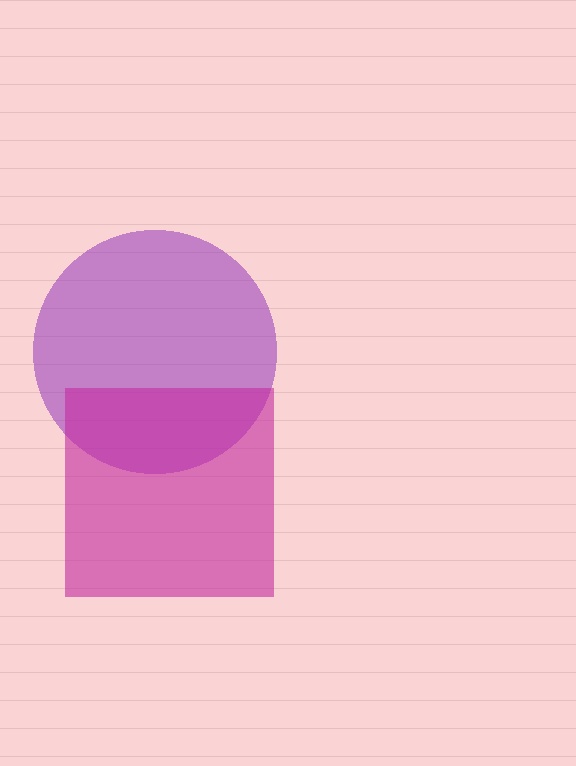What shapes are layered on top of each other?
The layered shapes are: a purple circle, a magenta square.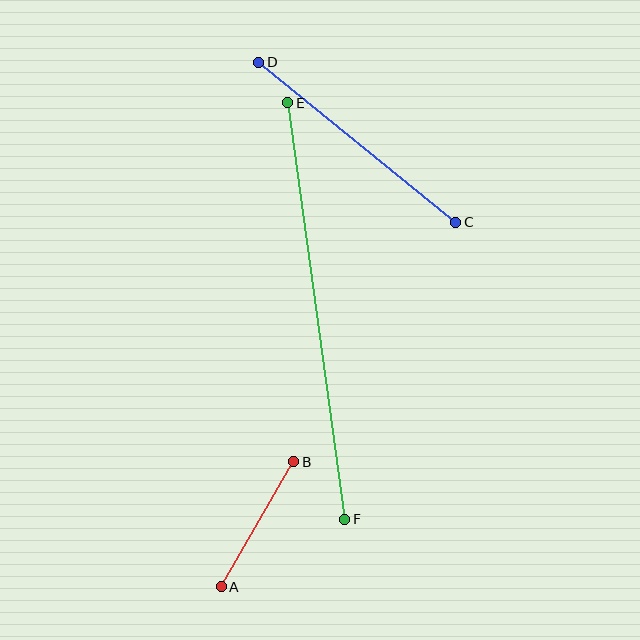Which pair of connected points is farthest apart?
Points E and F are farthest apart.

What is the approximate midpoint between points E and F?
The midpoint is at approximately (316, 311) pixels.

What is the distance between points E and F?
The distance is approximately 420 pixels.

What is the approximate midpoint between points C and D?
The midpoint is at approximately (357, 142) pixels.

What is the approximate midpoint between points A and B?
The midpoint is at approximately (258, 524) pixels.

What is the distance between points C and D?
The distance is approximately 254 pixels.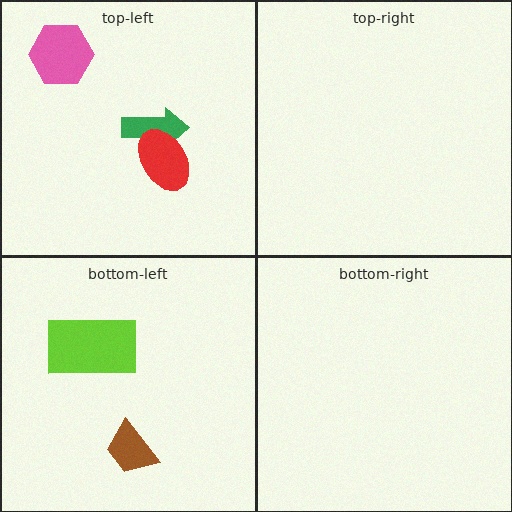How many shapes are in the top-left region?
3.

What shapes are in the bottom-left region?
The brown trapezoid, the lime rectangle.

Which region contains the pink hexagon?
The top-left region.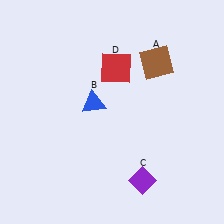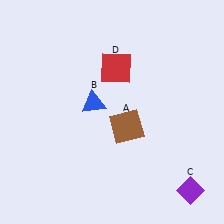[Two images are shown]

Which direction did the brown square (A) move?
The brown square (A) moved down.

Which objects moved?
The objects that moved are: the brown square (A), the purple diamond (C).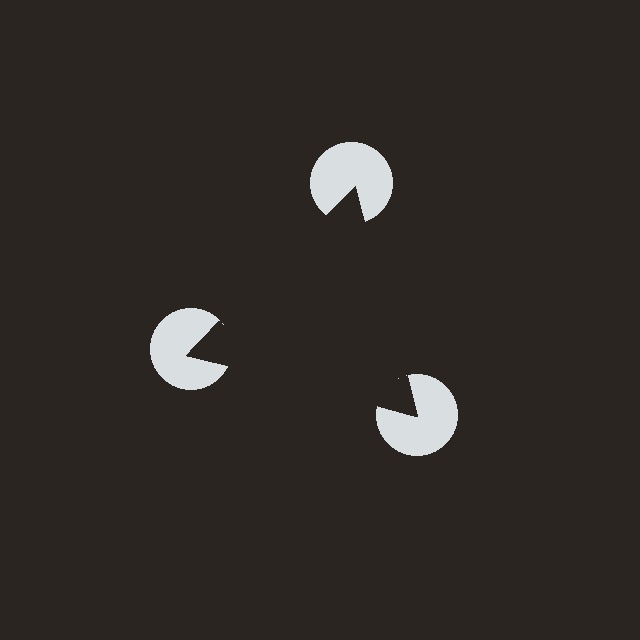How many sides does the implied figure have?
3 sides.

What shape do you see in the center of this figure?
An illusory triangle — its edges are inferred from the aligned wedge cuts in the pac-man discs, not physically drawn.